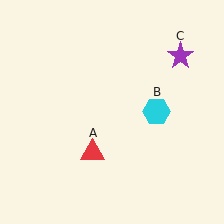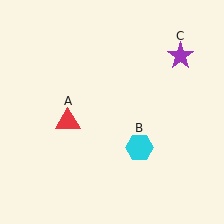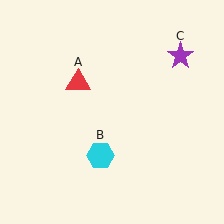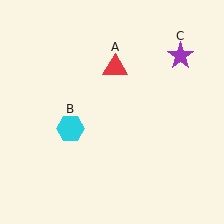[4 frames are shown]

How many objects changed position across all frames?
2 objects changed position: red triangle (object A), cyan hexagon (object B).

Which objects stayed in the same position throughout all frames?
Purple star (object C) remained stationary.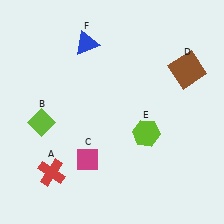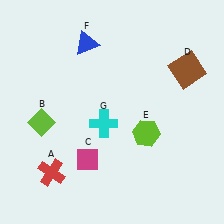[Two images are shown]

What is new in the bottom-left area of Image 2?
A cyan cross (G) was added in the bottom-left area of Image 2.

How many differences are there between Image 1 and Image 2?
There is 1 difference between the two images.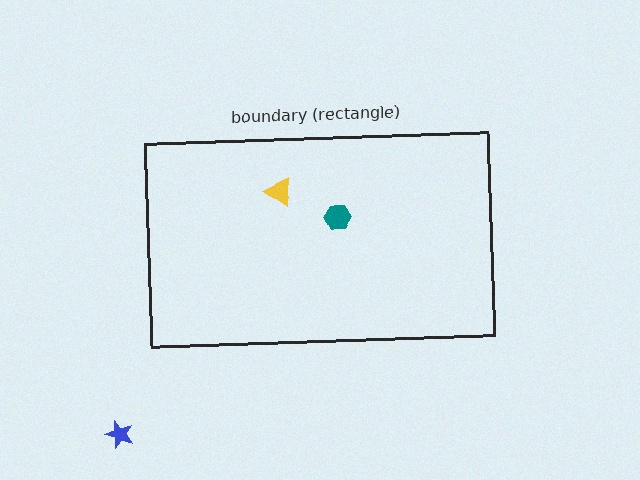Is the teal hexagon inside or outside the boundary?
Inside.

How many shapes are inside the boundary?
2 inside, 1 outside.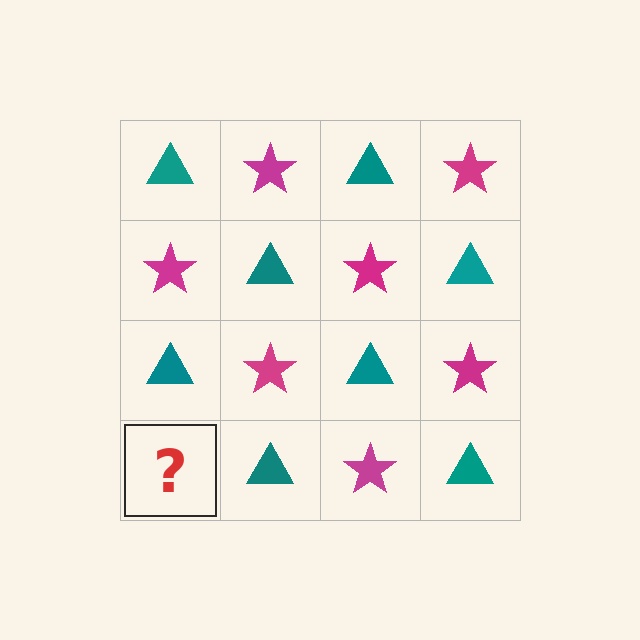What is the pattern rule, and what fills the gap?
The rule is that it alternates teal triangle and magenta star in a checkerboard pattern. The gap should be filled with a magenta star.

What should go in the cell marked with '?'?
The missing cell should contain a magenta star.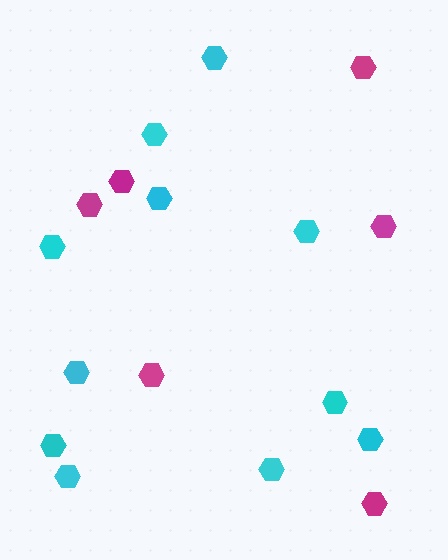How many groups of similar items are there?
There are 2 groups: one group of magenta hexagons (6) and one group of cyan hexagons (11).